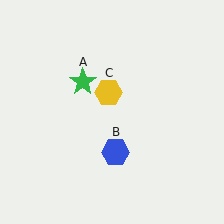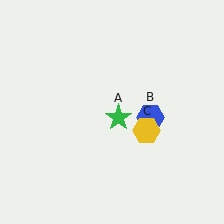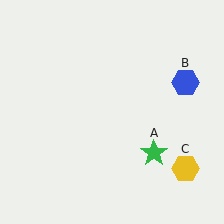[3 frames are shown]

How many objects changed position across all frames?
3 objects changed position: green star (object A), blue hexagon (object B), yellow hexagon (object C).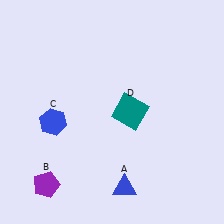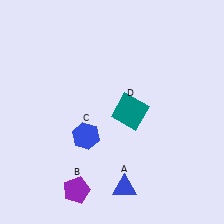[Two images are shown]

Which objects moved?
The objects that moved are: the purple pentagon (B), the blue hexagon (C).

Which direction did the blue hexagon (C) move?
The blue hexagon (C) moved right.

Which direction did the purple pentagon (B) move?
The purple pentagon (B) moved right.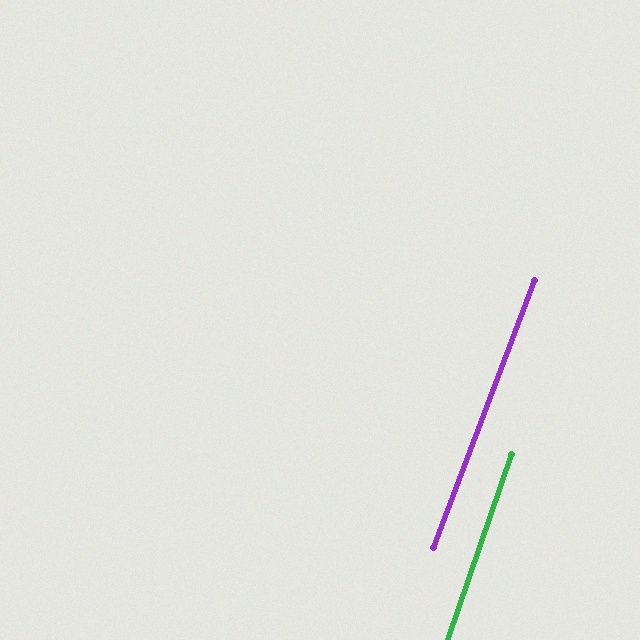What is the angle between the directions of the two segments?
Approximately 2 degrees.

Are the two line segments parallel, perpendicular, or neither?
Parallel — their directions differ by only 1.7°.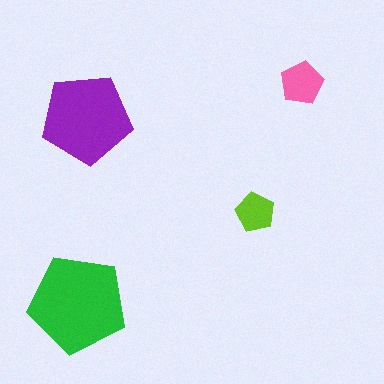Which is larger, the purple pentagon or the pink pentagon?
The purple one.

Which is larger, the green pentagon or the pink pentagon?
The green one.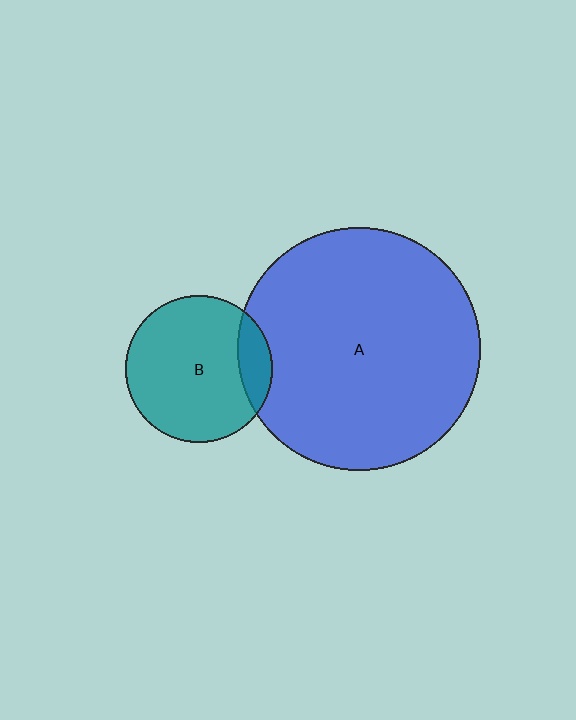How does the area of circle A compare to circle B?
Approximately 2.7 times.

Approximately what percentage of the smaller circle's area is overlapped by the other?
Approximately 15%.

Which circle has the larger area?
Circle A (blue).